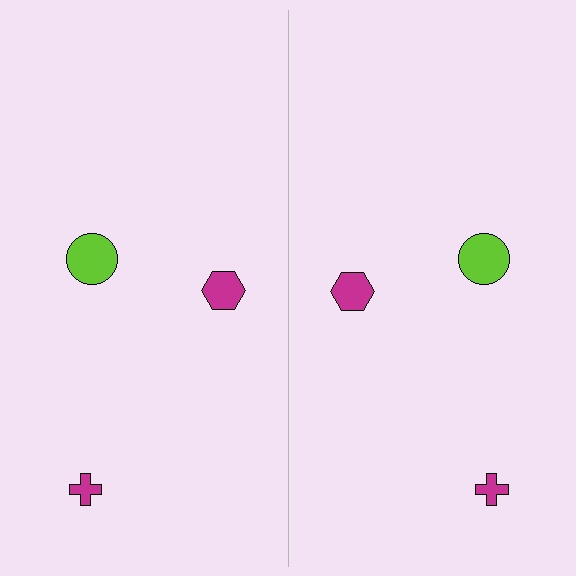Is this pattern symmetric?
Yes, this pattern has bilateral (reflection) symmetry.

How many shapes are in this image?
There are 6 shapes in this image.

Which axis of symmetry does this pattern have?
The pattern has a vertical axis of symmetry running through the center of the image.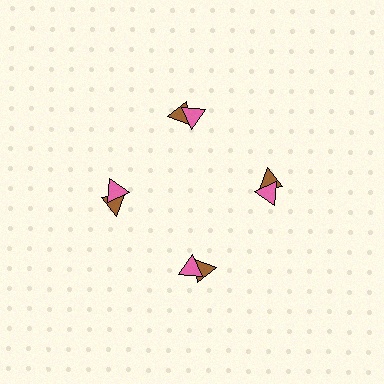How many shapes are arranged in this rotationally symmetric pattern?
There are 8 shapes, arranged in 4 groups of 2.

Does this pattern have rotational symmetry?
Yes, this pattern has 4-fold rotational symmetry. It looks the same after rotating 90 degrees around the center.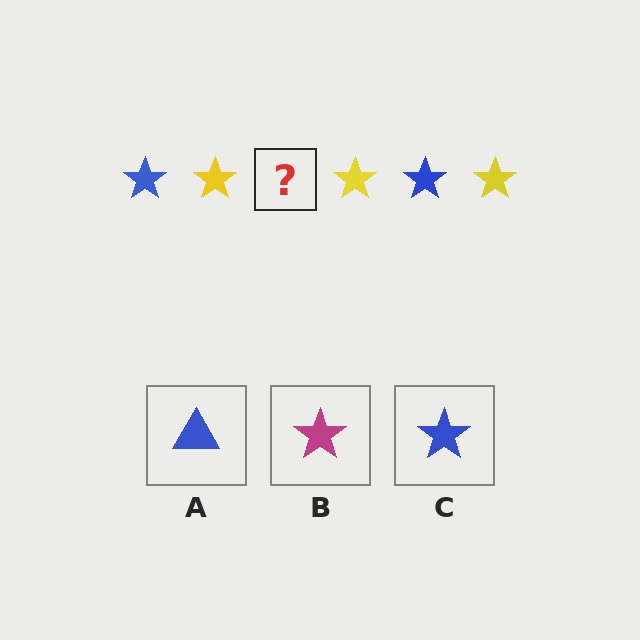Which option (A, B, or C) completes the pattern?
C.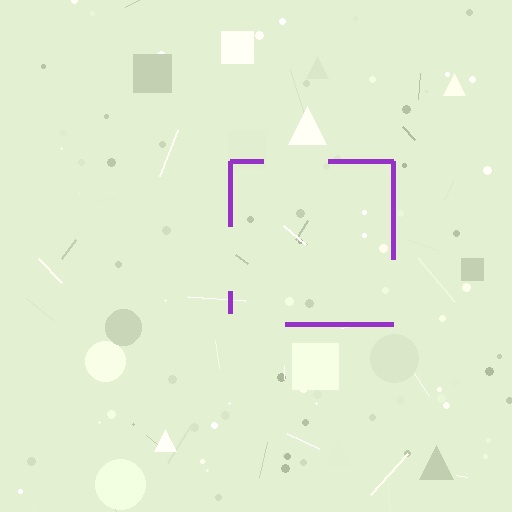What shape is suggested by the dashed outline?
The dashed outline suggests a square.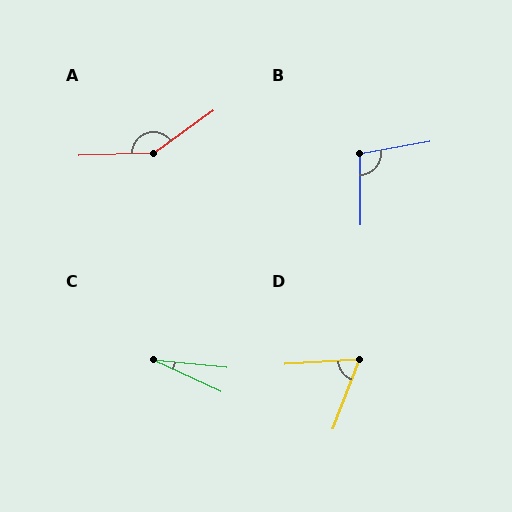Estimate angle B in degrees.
Approximately 100 degrees.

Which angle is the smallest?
C, at approximately 19 degrees.